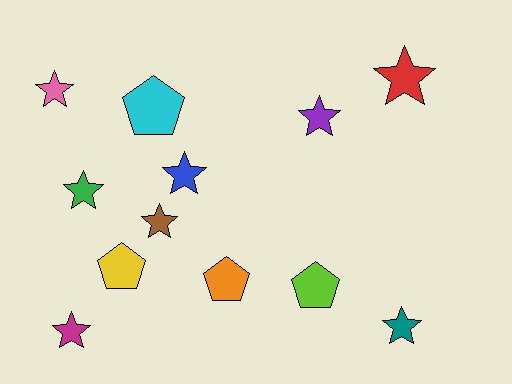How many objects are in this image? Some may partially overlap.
There are 12 objects.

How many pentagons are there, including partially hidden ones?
There are 4 pentagons.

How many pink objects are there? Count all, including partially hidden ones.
There is 1 pink object.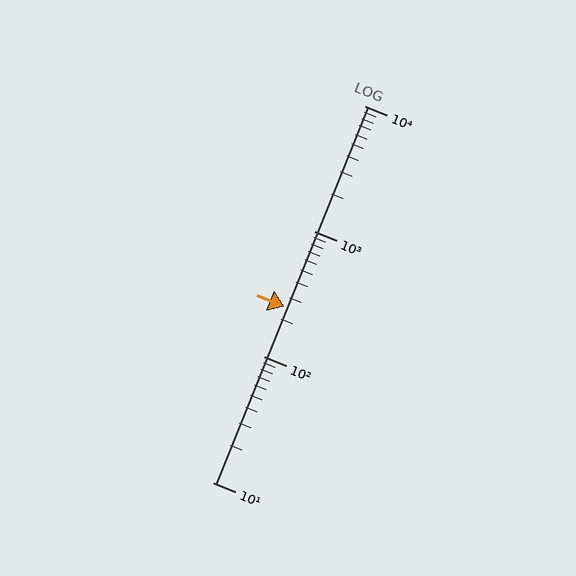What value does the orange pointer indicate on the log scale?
The pointer indicates approximately 250.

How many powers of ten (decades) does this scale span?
The scale spans 3 decades, from 10 to 10000.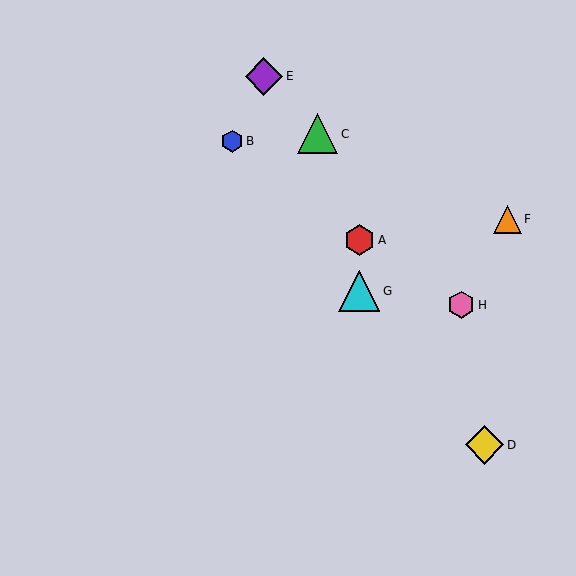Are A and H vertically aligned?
No, A is at x≈359 and H is at x≈461.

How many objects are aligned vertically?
2 objects (A, G) are aligned vertically.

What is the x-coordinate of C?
Object C is at x≈318.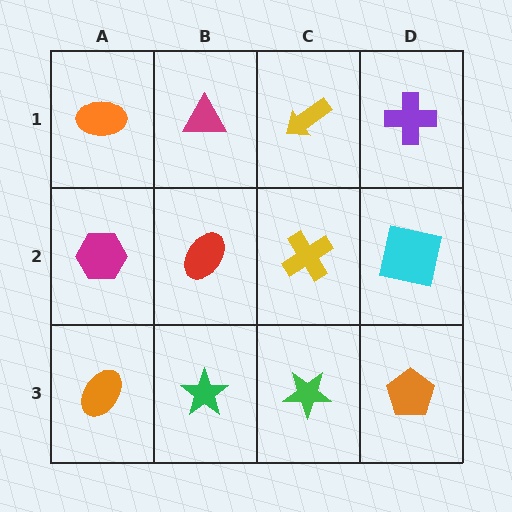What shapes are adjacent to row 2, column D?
A purple cross (row 1, column D), an orange pentagon (row 3, column D), a yellow cross (row 2, column C).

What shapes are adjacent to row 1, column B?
A red ellipse (row 2, column B), an orange ellipse (row 1, column A), a yellow arrow (row 1, column C).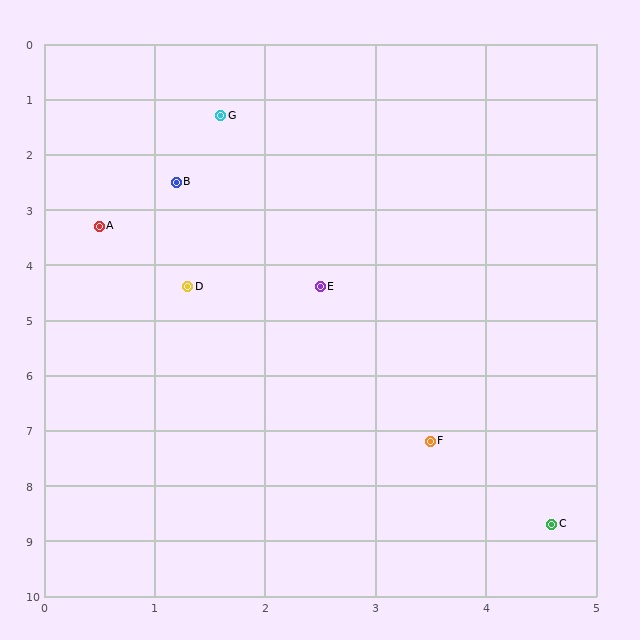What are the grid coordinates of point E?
Point E is at approximately (2.5, 4.4).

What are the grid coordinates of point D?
Point D is at approximately (1.3, 4.4).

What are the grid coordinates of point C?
Point C is at approximately (4.6, 8.7).